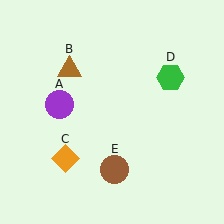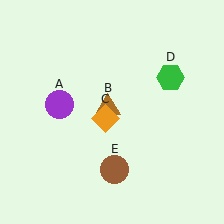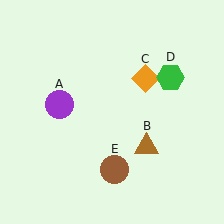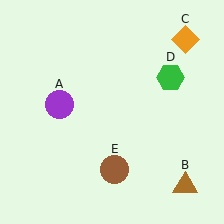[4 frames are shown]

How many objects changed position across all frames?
2 objects changed position: brown triangle (object B), orange diamond (object C).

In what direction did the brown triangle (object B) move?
The brown triangle (object B) moved down and to the right.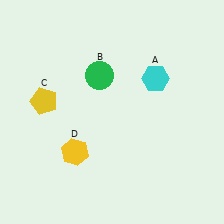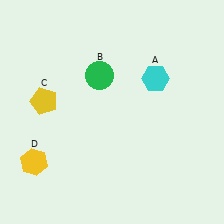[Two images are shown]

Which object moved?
The yellow hexagon (D) moved left.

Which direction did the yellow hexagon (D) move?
The yellow hexagon (D) moved left.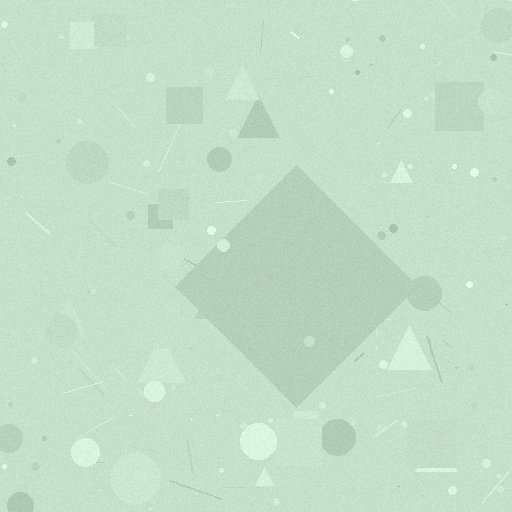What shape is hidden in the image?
A diamond is hidden in the image.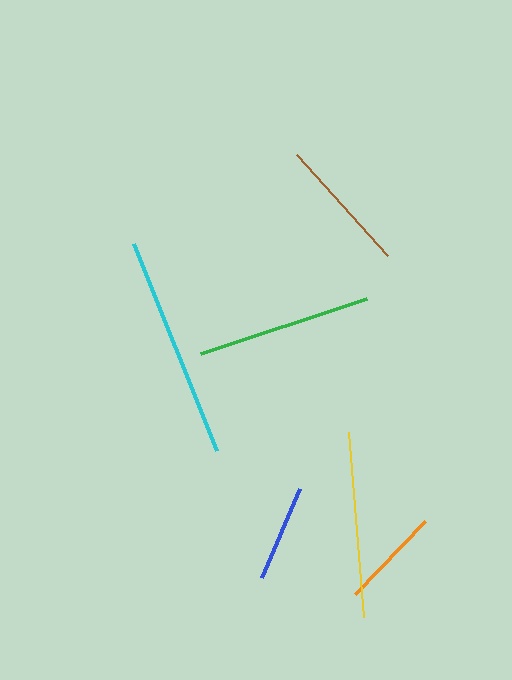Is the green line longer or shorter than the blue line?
The green line is longer than the blue line.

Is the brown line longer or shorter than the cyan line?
The cyan line is longer than the brown line.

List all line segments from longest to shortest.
From longest to shortest: cyan, yellow, green, brown, orange, blue.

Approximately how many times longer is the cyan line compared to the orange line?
The cyan line is approximately 2.2 times the length of the orange line.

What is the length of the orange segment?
The orange segment is approximately 101 pixels long.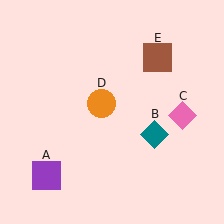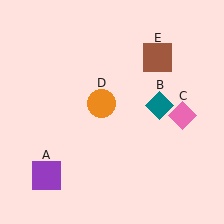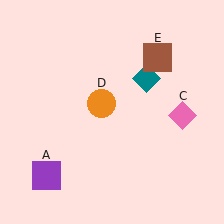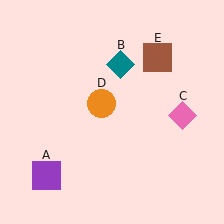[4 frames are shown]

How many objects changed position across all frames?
1 object changed position: teal diamond (object B).